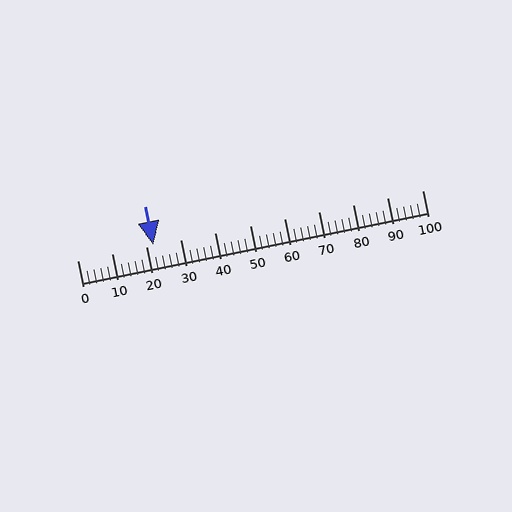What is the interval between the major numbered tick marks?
The major tick marks are spaced 10 units apart.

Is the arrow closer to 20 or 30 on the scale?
The arrow is closer to 20.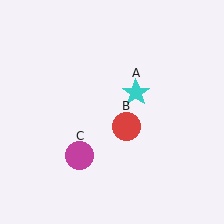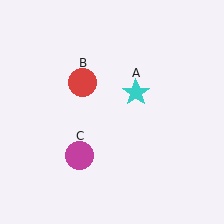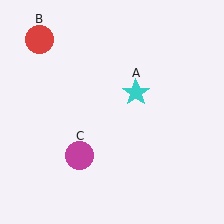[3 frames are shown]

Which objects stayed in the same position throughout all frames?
Cyan star (object A) and magenta circle (object C) remained stationary.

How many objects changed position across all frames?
1 object changed position: red circle (object B).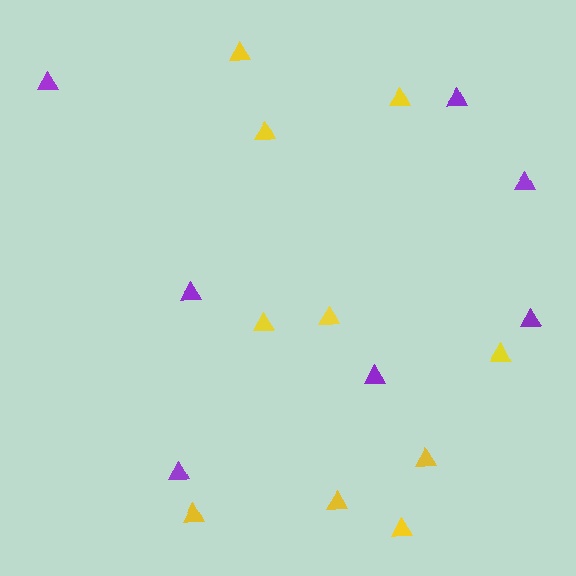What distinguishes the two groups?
There are 2 groups: one group of purple triangles (7) and one group of yellow triangles (10).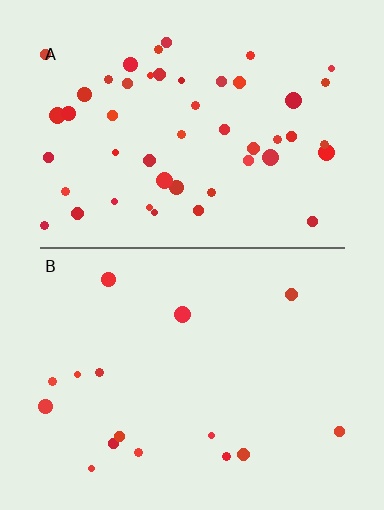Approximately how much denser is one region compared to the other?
Approximately 3.1× — region A over region B.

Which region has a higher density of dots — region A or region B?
A (the top).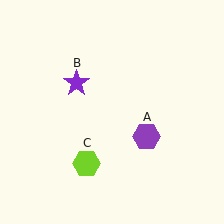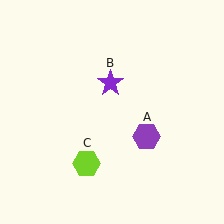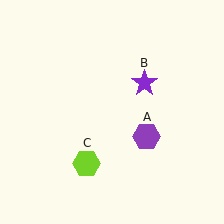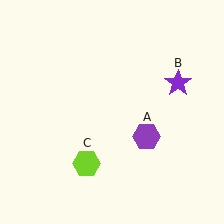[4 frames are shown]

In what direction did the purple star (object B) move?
The purple star (object B) moved right.